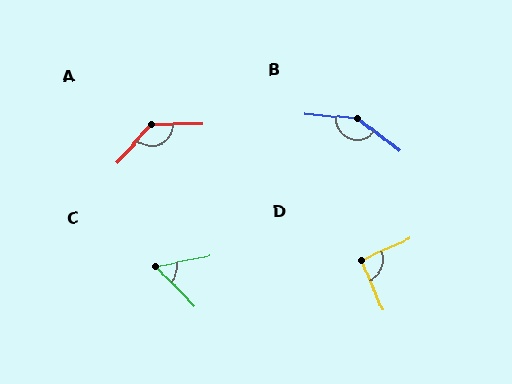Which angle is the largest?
B, at approximately 146 degrees.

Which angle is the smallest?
C, at approximately 57 degrees.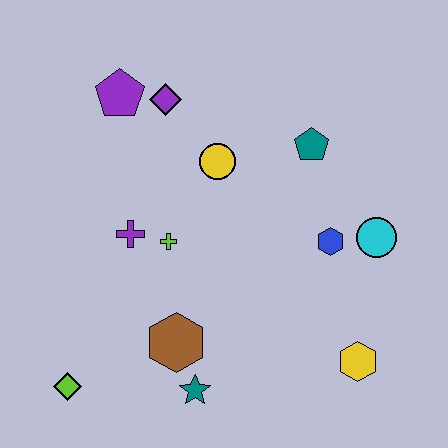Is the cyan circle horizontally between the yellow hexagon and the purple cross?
No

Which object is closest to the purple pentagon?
The purple diamond is closest to the purple pentagon.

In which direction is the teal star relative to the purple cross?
The teal star is below the purple cross.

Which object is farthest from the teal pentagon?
The lime diamond is farthest from the teal pentagon.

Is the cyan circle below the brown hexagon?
No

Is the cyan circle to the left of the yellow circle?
No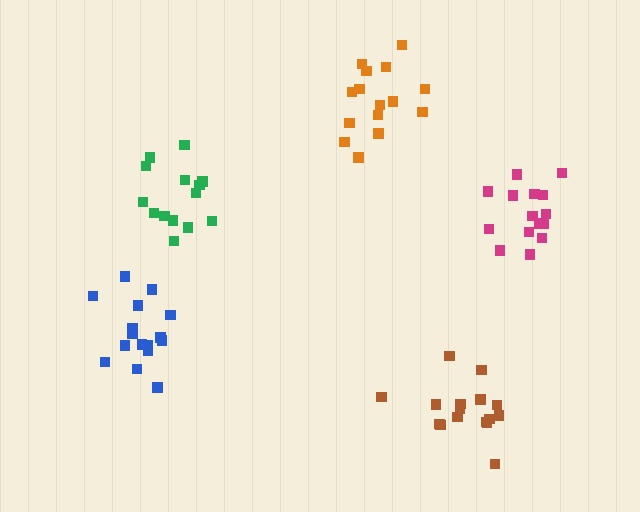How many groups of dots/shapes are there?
There are 5 groups.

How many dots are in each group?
Group 1: 16 dots, Group 2: 15 dots, Group 3: 16 dots, Group 4: 14 dots, Group 5: 15 dots (76 total).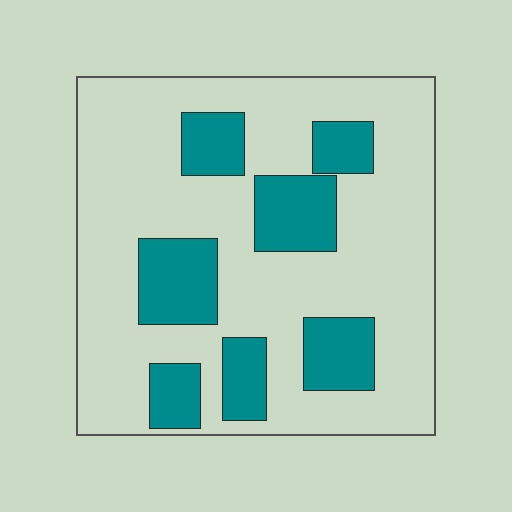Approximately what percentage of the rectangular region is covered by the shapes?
Approximately 25%.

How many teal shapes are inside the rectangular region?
7.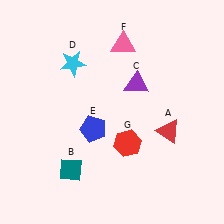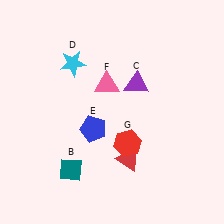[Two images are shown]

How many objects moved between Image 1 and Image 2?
2 objects moved between the two images.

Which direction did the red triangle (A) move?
The red triangle (A) moved left.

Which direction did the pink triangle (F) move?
The pink triangle (F) moved down.